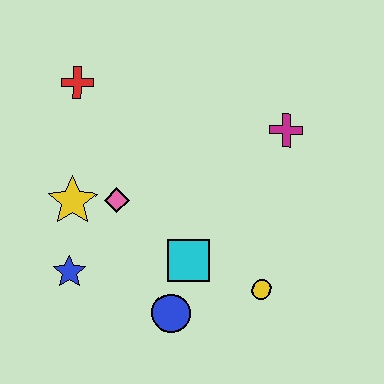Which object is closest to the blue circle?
The cyan square is closest to the blue circle.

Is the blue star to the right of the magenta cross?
No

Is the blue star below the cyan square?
Yes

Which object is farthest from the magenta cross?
The blue star is farthest from the magenta cross.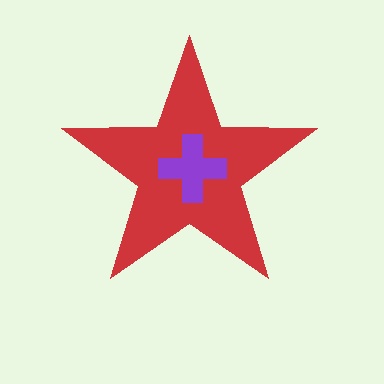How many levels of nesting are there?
2.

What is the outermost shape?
The red star.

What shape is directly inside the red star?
The purple cross.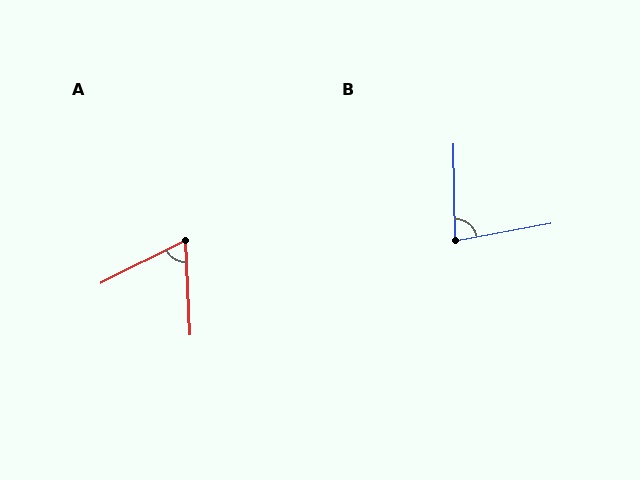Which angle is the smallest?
A, at approximately 66 degrees.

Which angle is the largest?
B, at approximately 81 degrees.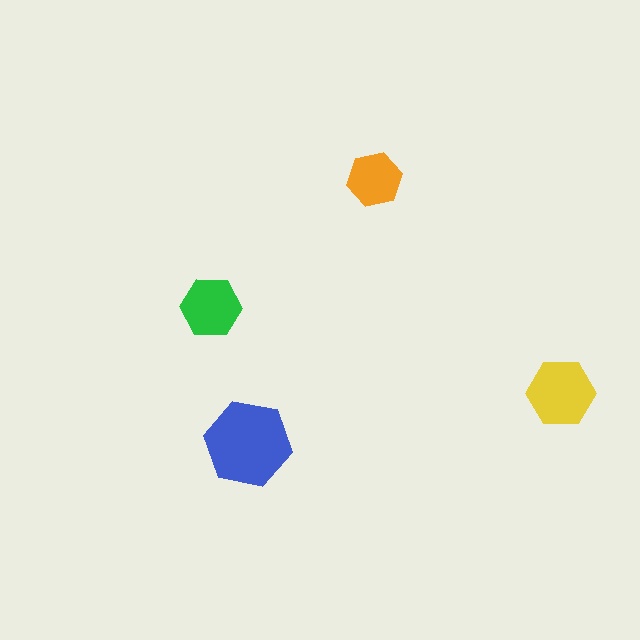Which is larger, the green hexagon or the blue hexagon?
The blue one.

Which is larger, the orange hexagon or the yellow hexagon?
The yellow one.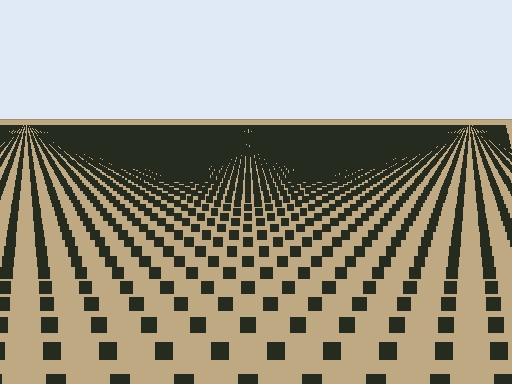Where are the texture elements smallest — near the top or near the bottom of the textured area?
Near the top.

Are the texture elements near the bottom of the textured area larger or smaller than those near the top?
Larger. Near the bottom, elements are closer to the viewer and appear at a bigger on-screen size.